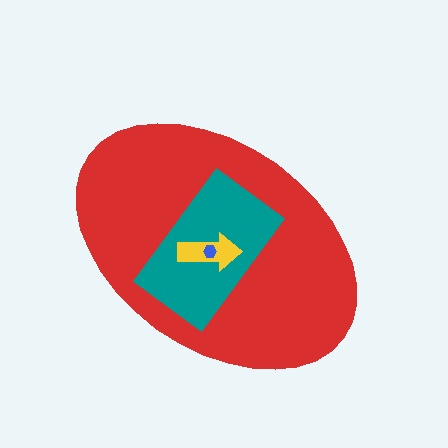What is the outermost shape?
The red ellipse.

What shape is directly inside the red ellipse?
The teal rectangle.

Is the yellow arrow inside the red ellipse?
Yes.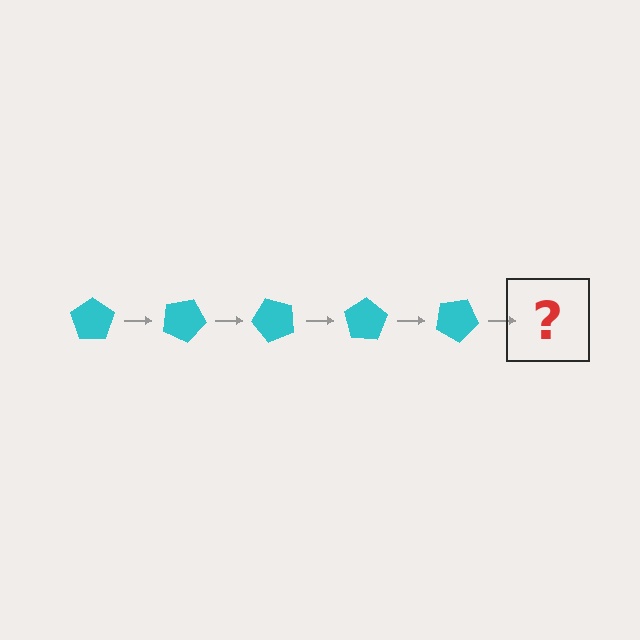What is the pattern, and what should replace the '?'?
The pattern is that the pentagon rotates 25 degrees each step. The '?' should be a cyan pentagon rotated 125 degrees.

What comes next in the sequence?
The next element should be a cyan pentagon rotated 125 degrees.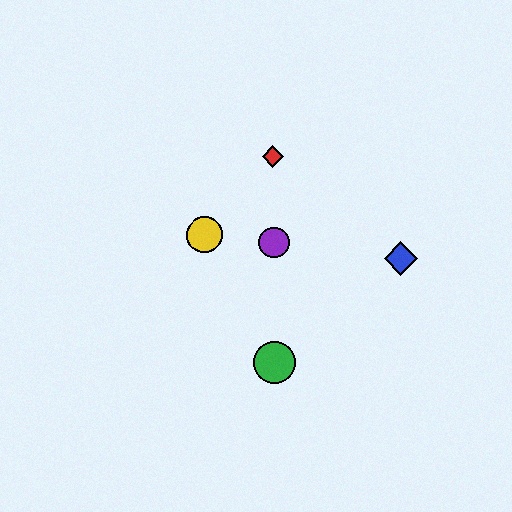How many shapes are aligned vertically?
3 shapes (the red diamond, the green circle, the purple circle) are aligned vertically.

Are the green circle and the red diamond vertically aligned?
Yes, both are at x≈275.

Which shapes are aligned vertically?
The red diamond, the green circle, the purple circle are aligned vertically.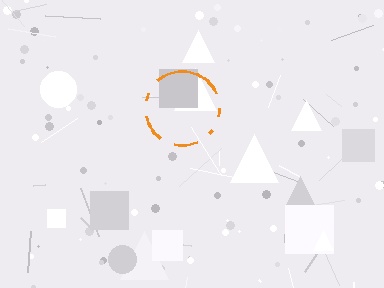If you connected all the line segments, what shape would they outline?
They would outline a circle.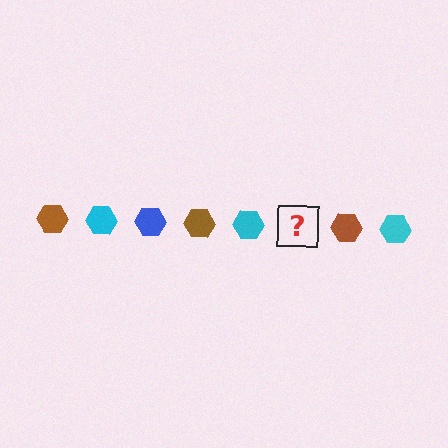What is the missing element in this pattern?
The missing element is a blue hexagon.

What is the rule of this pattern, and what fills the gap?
The rule is that the pattern cycles through brown, cyan, blue hexagons. The gap should be filled with a blue hexagon.